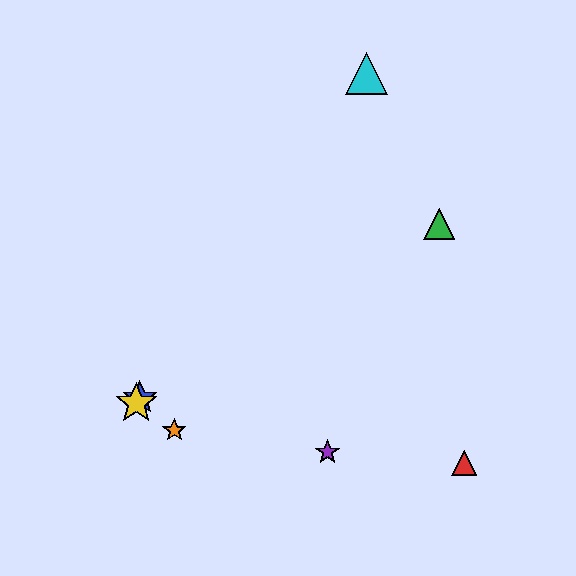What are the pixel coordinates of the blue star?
The blue star is at (140, 398).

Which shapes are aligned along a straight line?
The blue star, the yellow star, the cyan triangle are aligned along a straight line.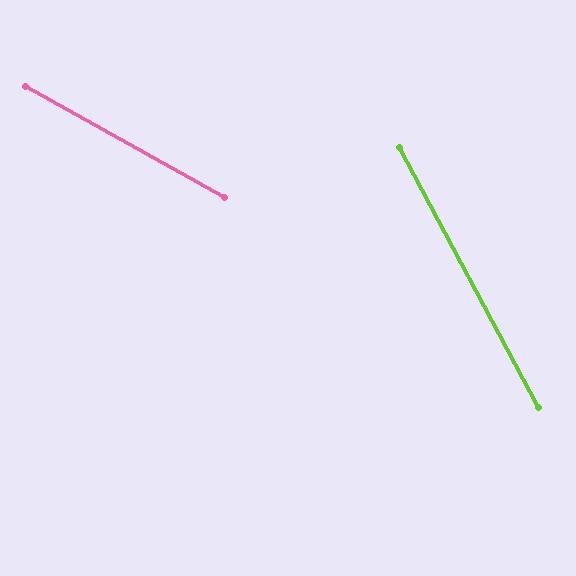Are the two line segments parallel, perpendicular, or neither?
Neither parallel nor perpendicular — they differ by about 33°.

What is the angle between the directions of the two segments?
Approximately 33 degrees.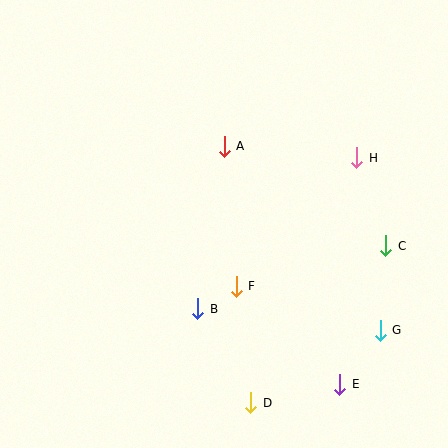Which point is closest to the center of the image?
Point F at (236, 286) is closest to the center.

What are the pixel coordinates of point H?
Point H is at (357, 158).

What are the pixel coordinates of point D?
Point D is at (251, 403).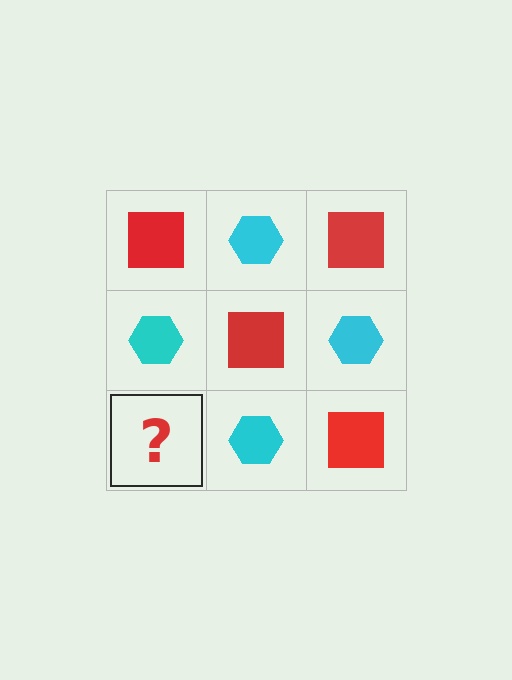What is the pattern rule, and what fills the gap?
The rule is that it alternates red square and cyan hexagon in a checkerboard pattern. The gap should be filled with a red square.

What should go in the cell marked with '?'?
The missing cell should contain a red square.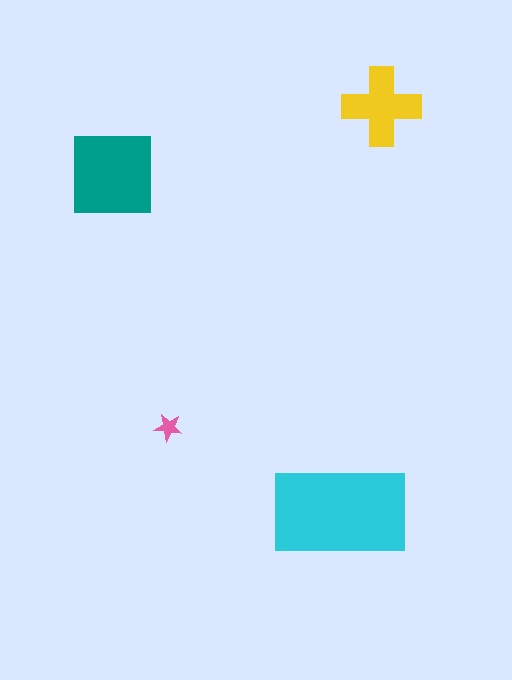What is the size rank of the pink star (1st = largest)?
4th.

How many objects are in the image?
There are 4 objects in the image.